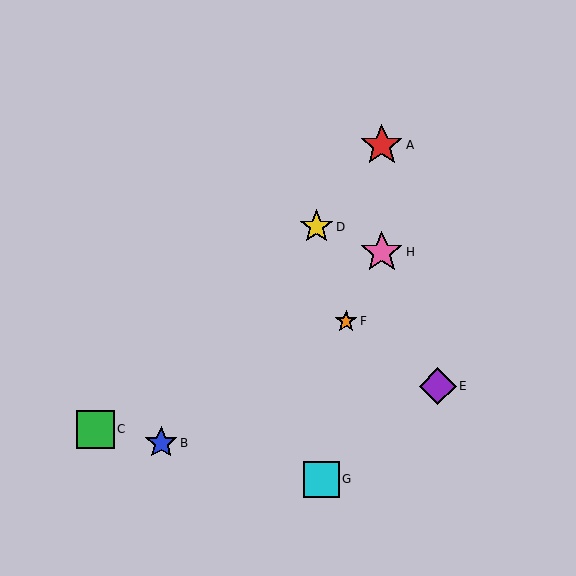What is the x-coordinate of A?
Object A is at x≈382.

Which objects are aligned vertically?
Objects A, H are aligned vertically.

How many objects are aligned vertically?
2 objects (A, H) are aligned vertically.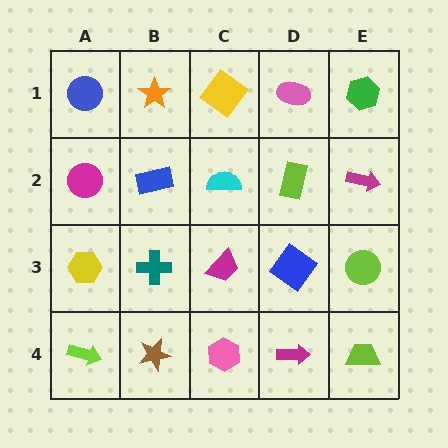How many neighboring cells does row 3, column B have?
4.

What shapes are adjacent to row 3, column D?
A lime rectangle (row 2, column D), a magenta arrow (row 4, column D), a magenta trapezoid (row 3, column C), a lime circle (row 3, column E).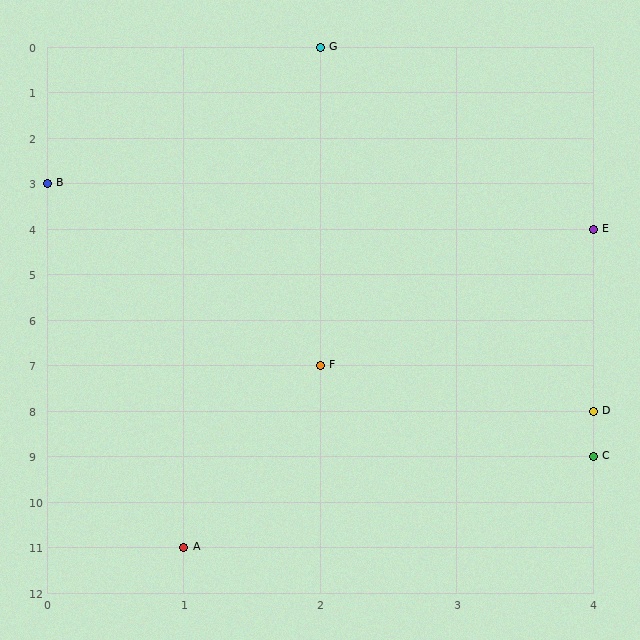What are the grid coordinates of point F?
Point F is at grid coordinates (2, 7).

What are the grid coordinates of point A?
Point A is at grid coordinates (1, 11).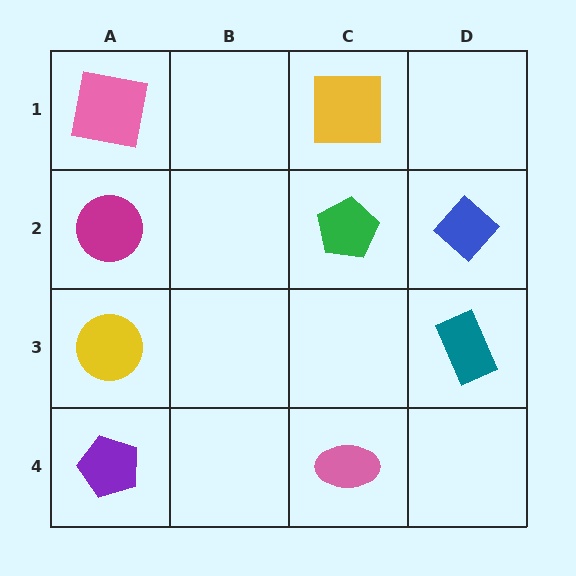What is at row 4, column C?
A pink ellipse.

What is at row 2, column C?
A green pentagon.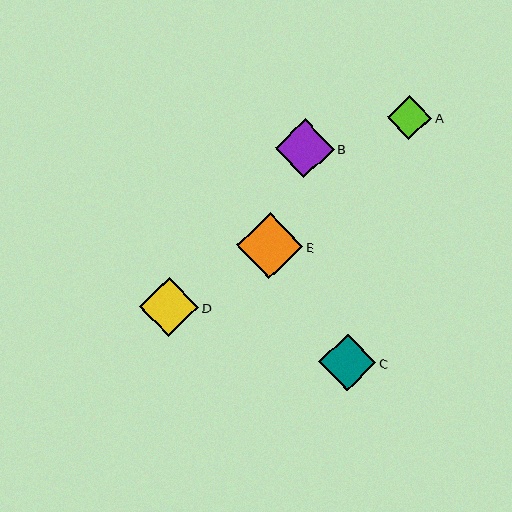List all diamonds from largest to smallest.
From largest to smallest: E, D, B, C, A.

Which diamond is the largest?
Diamond E is the largest with a size of approximately 66 pixels.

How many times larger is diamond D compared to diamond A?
Diamond D is approximately 1.3 times the size of diamond A.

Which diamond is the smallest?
Diamond A is the smallest with a size of approximately 44 pixels.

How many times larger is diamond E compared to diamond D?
Diamond E is approximately 1.1 times the size of diamond D.